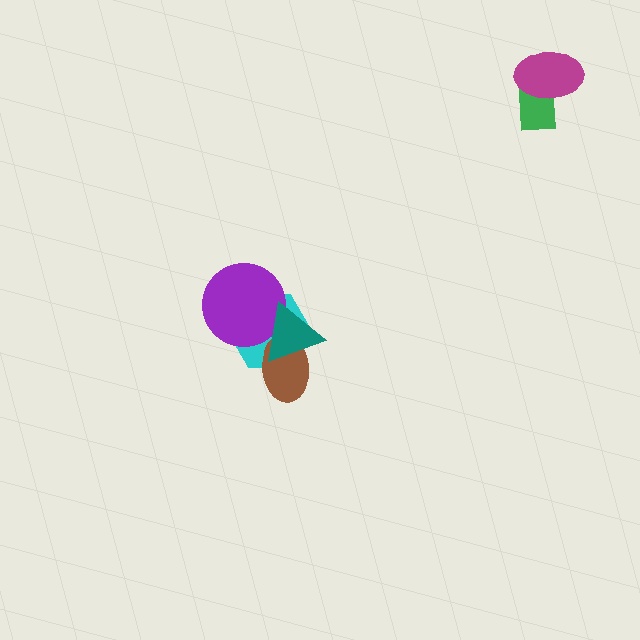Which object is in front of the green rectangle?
The magenta ellipse is in front of the green rectangle.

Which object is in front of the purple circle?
The teal triangle is in front of the purple circle.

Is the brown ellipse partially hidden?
Yes, it is partially covered by another shape.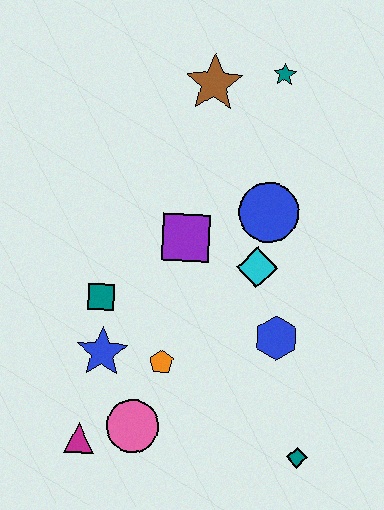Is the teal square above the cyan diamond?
No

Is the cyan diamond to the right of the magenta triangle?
Yes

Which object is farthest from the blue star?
The teal star is farthest from the blue star.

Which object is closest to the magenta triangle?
The pink circle is closest to the magenta triangle.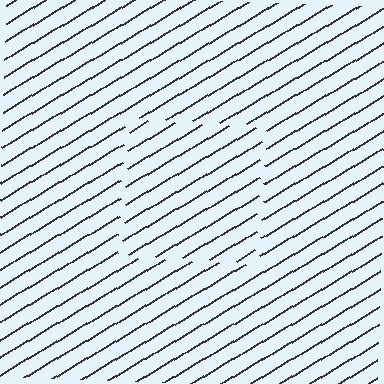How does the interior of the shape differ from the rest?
The interior of the shape contains the same grating, shifted by half a period — the contour is defined by the phase discontinuity where line-ends from the inner and outer gratings abut.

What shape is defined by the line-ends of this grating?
An illusory square. The interior of the shape contains the same grating, shifted by half a period — the contour is defined by the phase discontinuity where line-ends from the inner and outer gratings abut.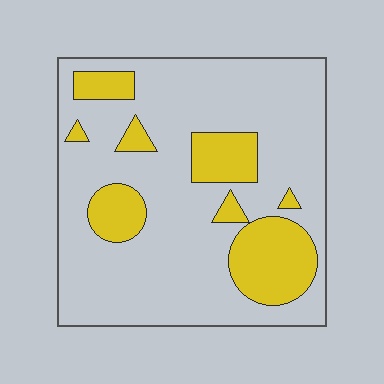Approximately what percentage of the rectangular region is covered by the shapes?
Approximately 25%.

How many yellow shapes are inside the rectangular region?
8.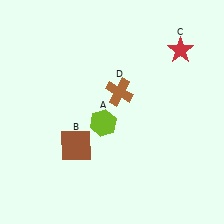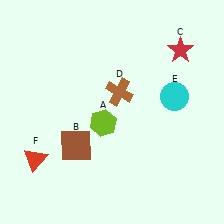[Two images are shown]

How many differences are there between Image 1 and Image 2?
There are 2 differences between the two images.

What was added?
A cyan circle (E), a red triangle (F) were added in Image 2.